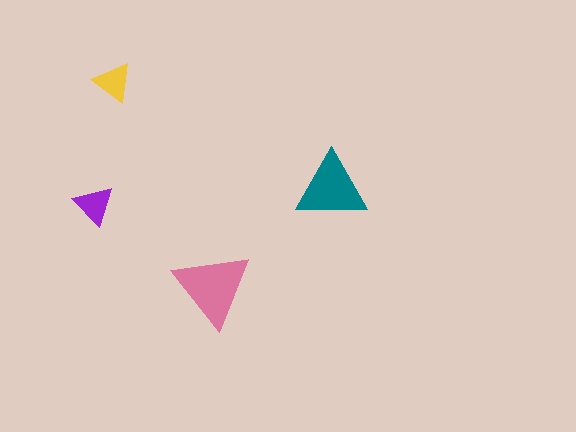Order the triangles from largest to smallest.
the pink one, the teal one, the purple one, the yellow one.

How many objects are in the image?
There are 4 objects in the image.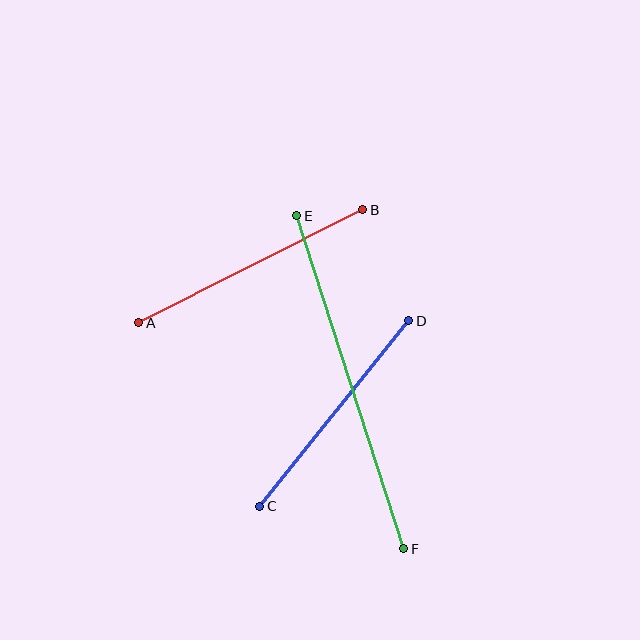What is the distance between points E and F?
The distance is approximately 350 pixels.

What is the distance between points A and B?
The distance is approximately 251 pixels.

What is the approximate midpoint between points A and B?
The midpoint is at approximately (251, 266) pixels.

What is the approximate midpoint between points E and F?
The midpoint is at approximately (350, 382) pixels.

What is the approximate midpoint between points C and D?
The midpoint is at approximately (334, 414) pixels.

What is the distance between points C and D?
The distance is approximately 238 pixels.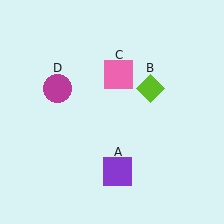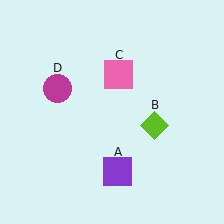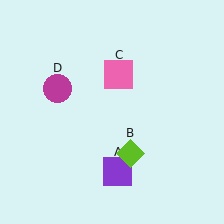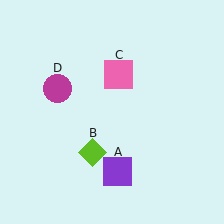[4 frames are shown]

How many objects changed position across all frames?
1 object changed position: lime diamond (object B).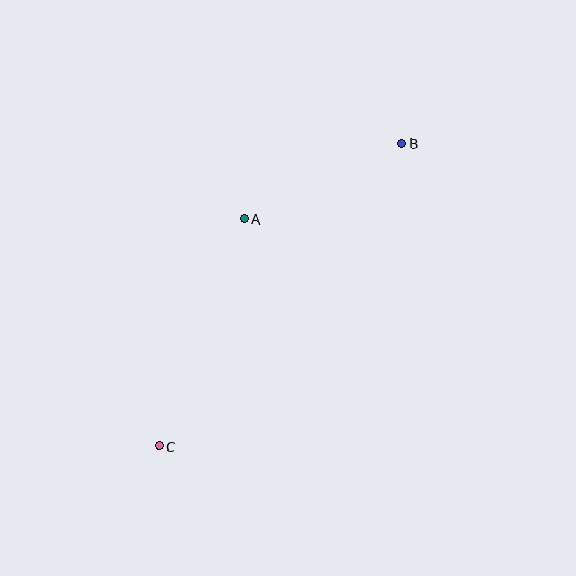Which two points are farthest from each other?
Points B and C are farthest from each other.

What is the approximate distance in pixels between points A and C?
The distance between A and C is approximately 243 pixels.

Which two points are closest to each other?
Points A and B are closest to each other.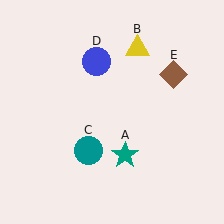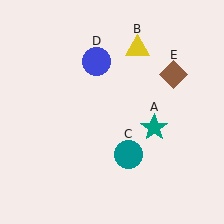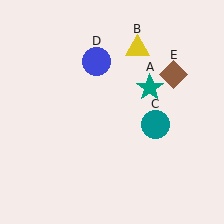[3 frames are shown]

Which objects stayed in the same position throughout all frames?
Yellow triangle (object B) and blue circle (object D) and brown diamond (object E) remained stationary.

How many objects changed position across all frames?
2 objects changed position: teal star (object A), teal circle (object C).